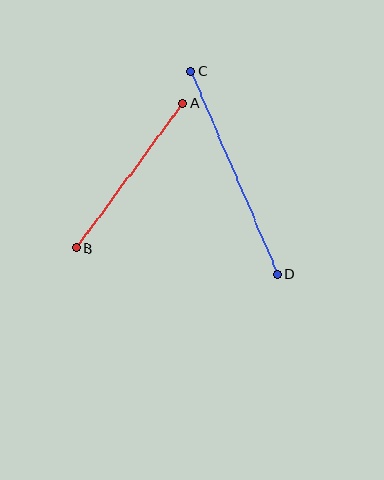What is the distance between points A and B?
The distance is approximately 180 pixels.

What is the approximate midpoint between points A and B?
The midpoint is at approximately (130, 175) pixels.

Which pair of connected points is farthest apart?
Points C and D are farthest apart.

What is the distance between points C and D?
The distance is approximately 221 pixels.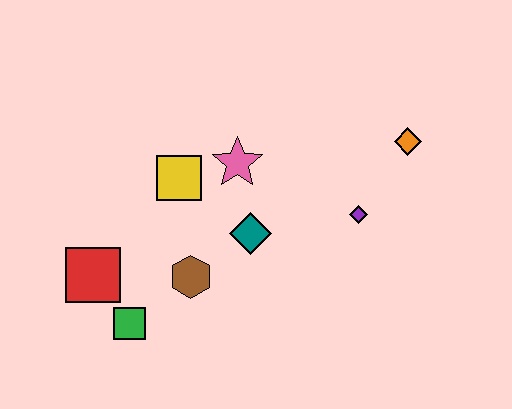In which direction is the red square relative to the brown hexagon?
The red square is to the left of the brown hexagon.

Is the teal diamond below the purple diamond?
Yes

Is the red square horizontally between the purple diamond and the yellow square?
No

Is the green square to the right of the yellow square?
No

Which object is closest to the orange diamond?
The purple diamond is closest to the orange diamond.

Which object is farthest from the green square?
The orange diamond is farthest from the green square.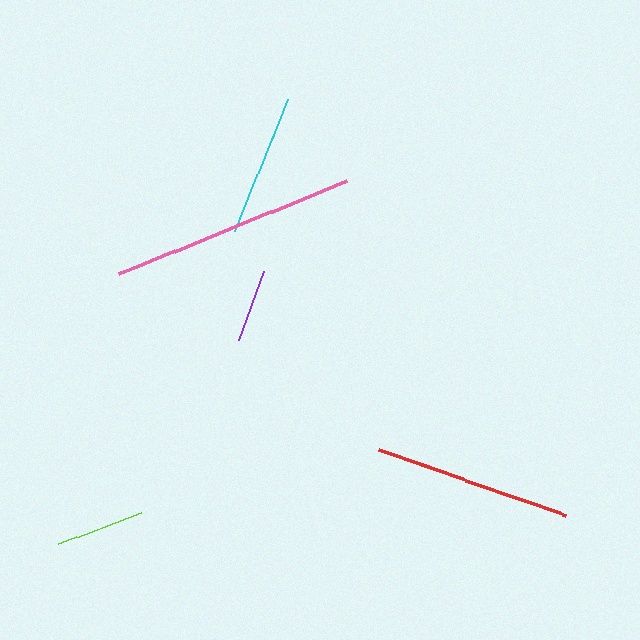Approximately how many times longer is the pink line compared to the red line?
The pink line is approximately 1.2 times the length of the red line.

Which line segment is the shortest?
The purple line is the shortest at approximately 72 pixels.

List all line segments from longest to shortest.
From longest to shortest: pink, red, cyan, lime, purple.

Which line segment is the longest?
The pink line is the longest at approximately 246 pixels.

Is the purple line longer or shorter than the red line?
The red line is longer than the purple line.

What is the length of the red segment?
The red segment is approximately 199 pixels long.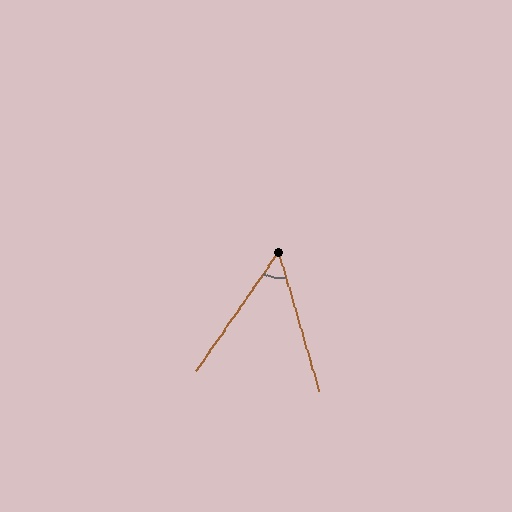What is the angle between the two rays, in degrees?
Approximately 51 degrees.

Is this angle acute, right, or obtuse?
It is acute.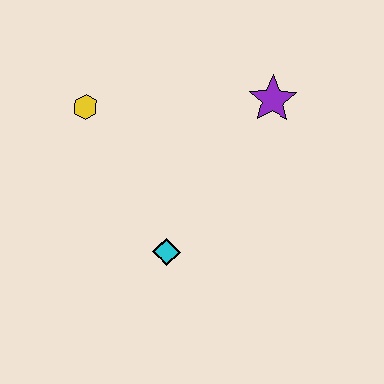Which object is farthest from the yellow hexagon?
The purple star is farthest from the yellow hexagon.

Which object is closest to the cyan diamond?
The yellow hexagon is closest to the cyan diamond.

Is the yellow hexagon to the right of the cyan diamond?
No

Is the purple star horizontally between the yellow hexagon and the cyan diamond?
No